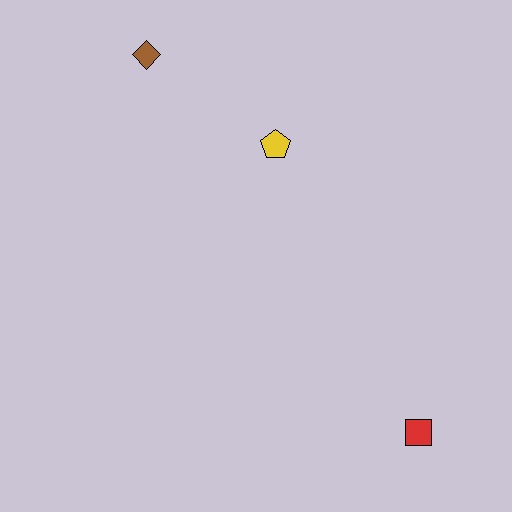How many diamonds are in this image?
There is 1 diamond.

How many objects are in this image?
There are 3 objects.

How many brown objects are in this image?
There is 1 brown object.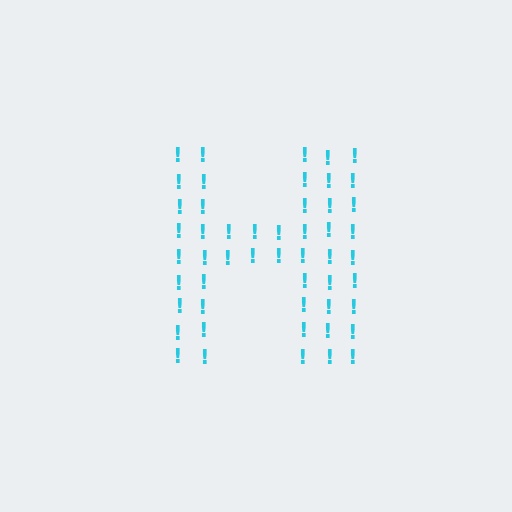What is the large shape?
The large shape is the letter H.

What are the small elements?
The small elements are exclamation marks.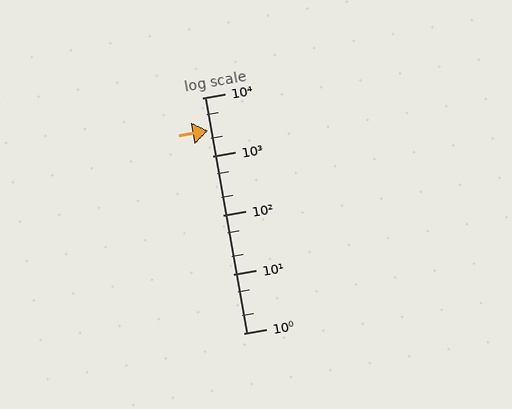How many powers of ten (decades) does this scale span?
The scale spans 4 decades, from 1 to 10000.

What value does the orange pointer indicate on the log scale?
The pointer indicates approximately 2700.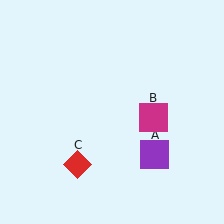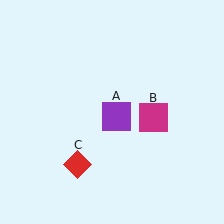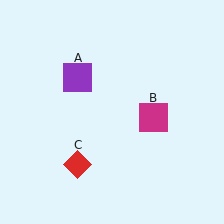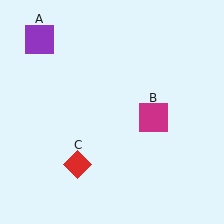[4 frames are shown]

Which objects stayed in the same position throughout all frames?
Magenta square (object B) and red diamond (object C) remained stationary.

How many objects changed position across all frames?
1 object changed position: purple square (object A).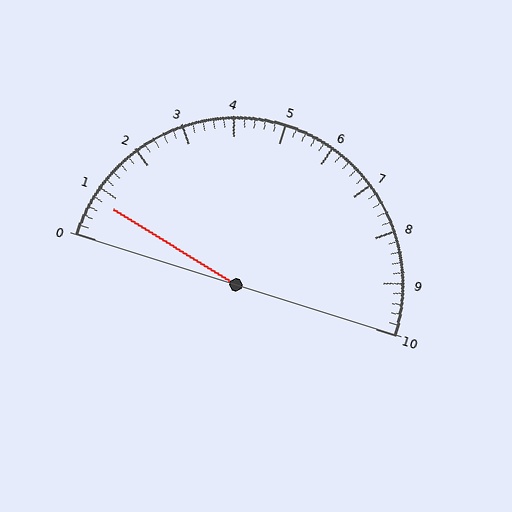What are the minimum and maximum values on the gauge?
The gauge ranges from 0 to 10.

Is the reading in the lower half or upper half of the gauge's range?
The reading is in the lower half of the range (0 to 10).